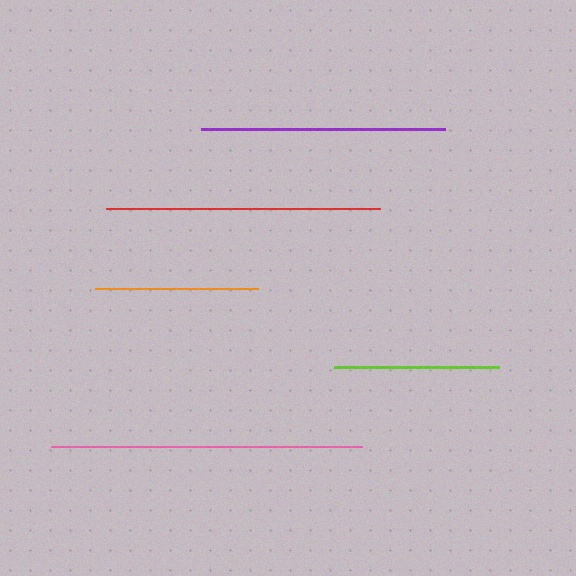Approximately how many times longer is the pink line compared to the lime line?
The pink line is approximately 1.9 times the length of the lime line.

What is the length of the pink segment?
The pink segment is approximately 311 pixels long.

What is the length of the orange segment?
The orange segment is approximately 163 pixels long.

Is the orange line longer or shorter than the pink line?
The pink line is longer than the orange line.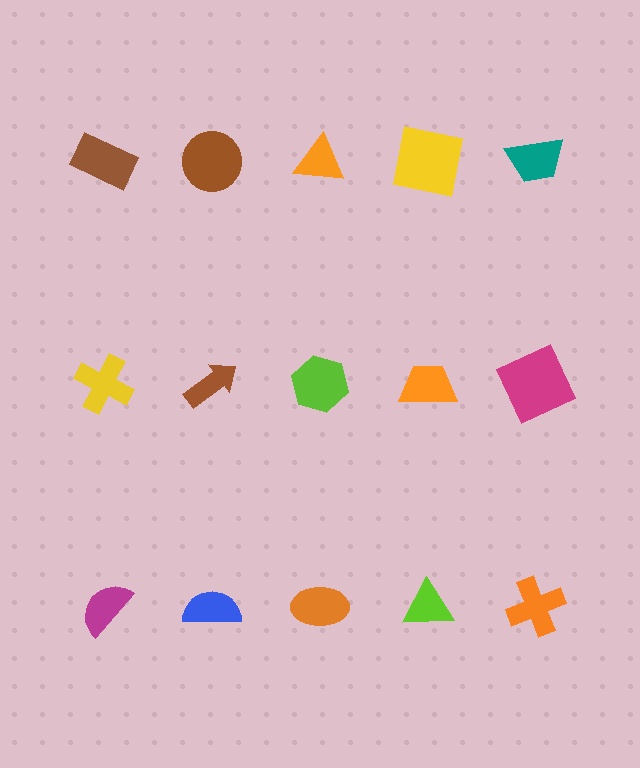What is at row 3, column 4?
A lime triangle.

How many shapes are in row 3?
5 shapes.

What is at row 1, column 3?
An orange triangle.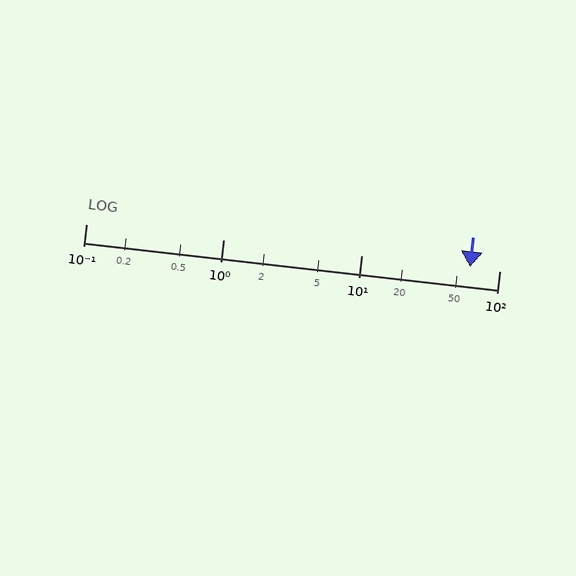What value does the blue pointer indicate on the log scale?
The pointer indicates approximately 61.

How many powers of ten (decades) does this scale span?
The scale spans 3 decades, from 0.1 to 100.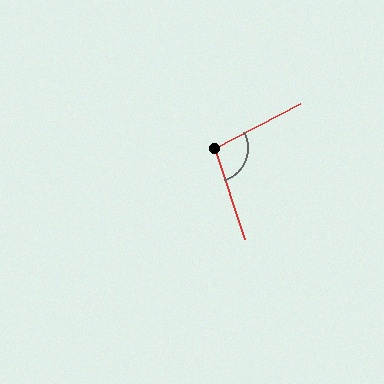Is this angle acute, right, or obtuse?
It is obtuse.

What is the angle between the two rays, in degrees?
Approximately 99 degrees.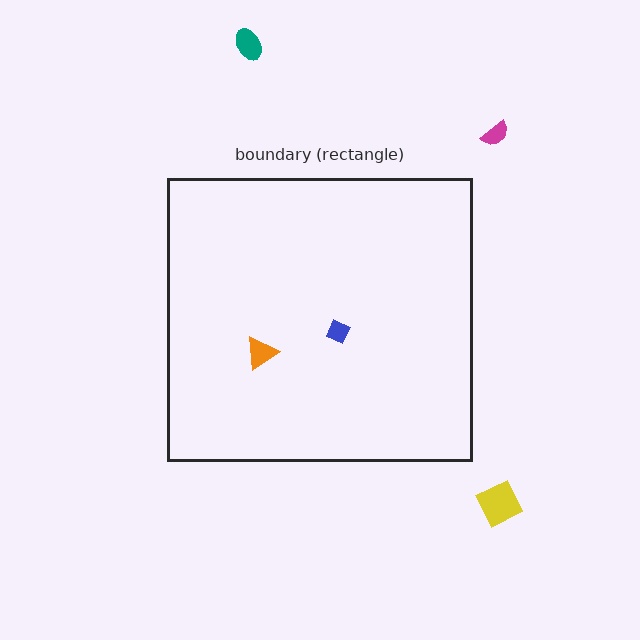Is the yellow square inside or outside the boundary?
Outside.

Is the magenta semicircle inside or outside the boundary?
Outside.